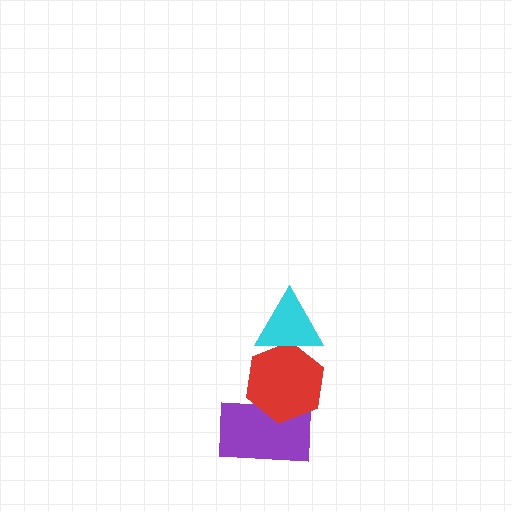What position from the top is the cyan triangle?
The cyan triangle is 1st from the top.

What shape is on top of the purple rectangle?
The red hexagon is on top of the purple rectangle.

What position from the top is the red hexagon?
The red hexagon is 2nd from the top.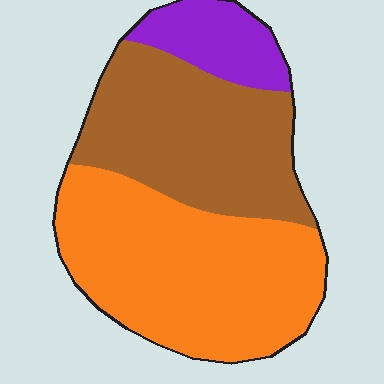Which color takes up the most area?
Orange, at roughly 50%.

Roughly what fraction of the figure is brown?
Brown takes up about three eighths (3/8) of the figure.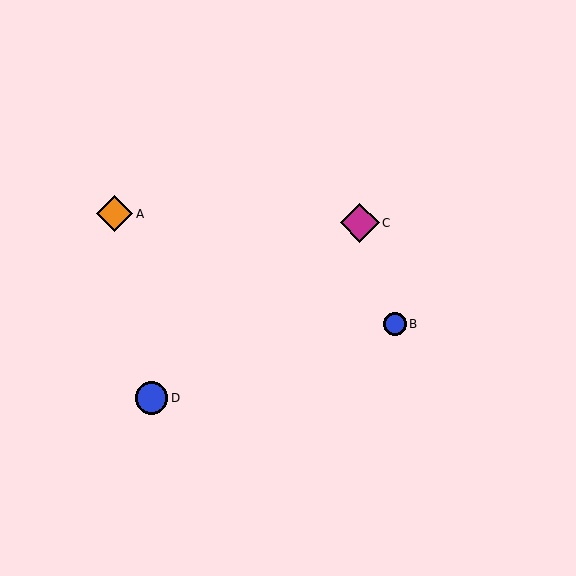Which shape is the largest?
The magenta diamond (labeled C) is the largest.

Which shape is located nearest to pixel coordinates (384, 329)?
The blue circle (labeled B) at (395, 324) is nearest to that location.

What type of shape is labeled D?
Shape D is a blue circle.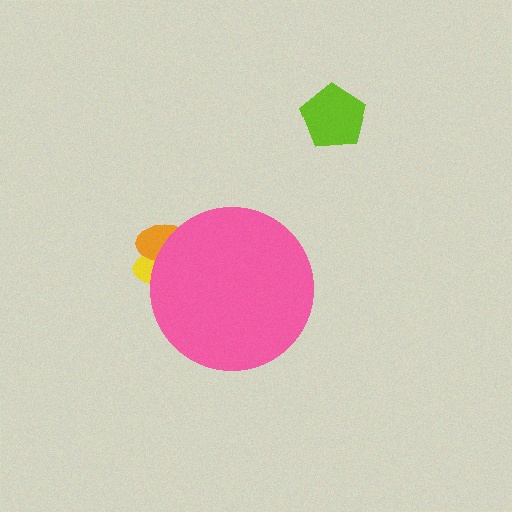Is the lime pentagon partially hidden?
No, the lime pentagon is fully visible.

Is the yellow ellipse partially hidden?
Yes, the yellow ellipse is partially hidden behind the pink circle.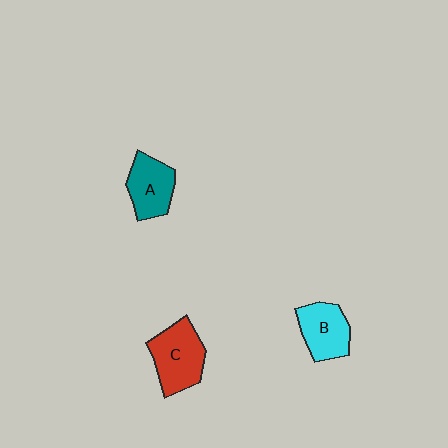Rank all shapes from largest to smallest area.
From largest to smallest: C (red), B (cyan), A (teal).